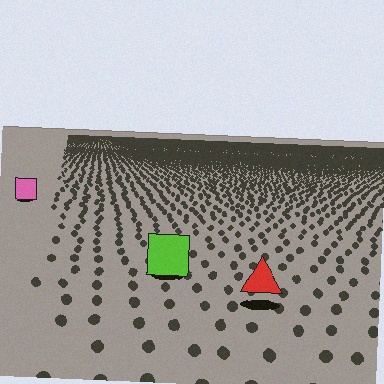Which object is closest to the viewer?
The red triangle is closest. The texture marks near it are larger and more spread out.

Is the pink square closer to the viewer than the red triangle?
No. The red triangle is closer — you can tell from the texture gradient: the ground texture is coarser near it.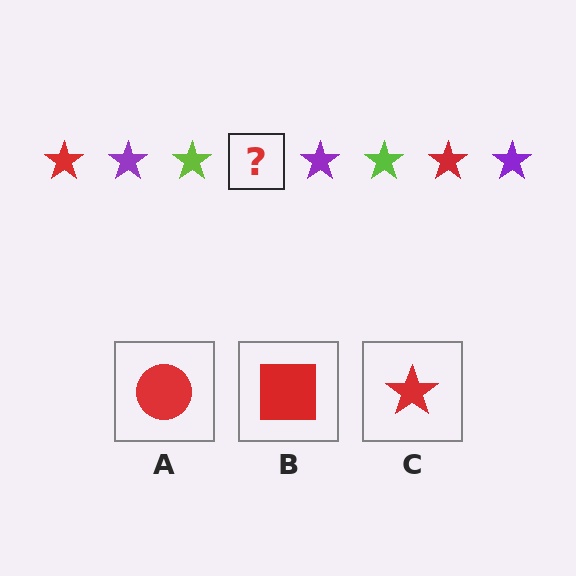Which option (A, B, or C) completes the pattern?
C.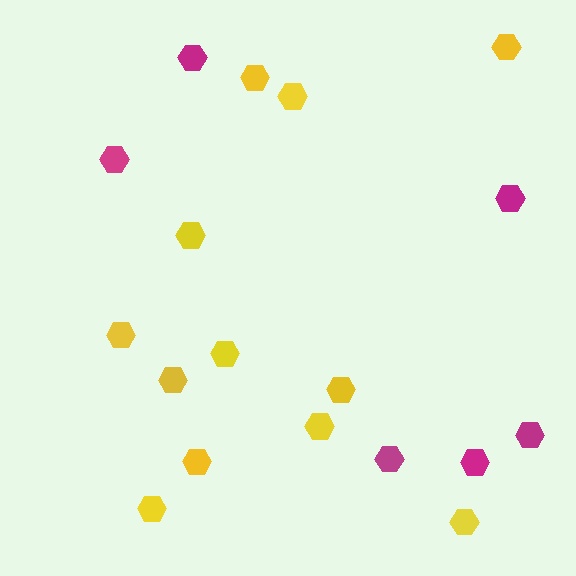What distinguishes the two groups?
There are 2 groups: one group of magenta hexagons (6) and one group of yellow hexagons (12).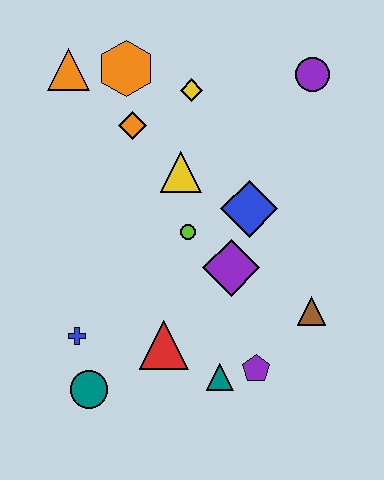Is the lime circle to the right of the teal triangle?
No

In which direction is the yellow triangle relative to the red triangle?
The yellow triangle is above the red triangle.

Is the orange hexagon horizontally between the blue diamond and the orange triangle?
Yes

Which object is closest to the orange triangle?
The orange hexagon is closest to the orange triangle.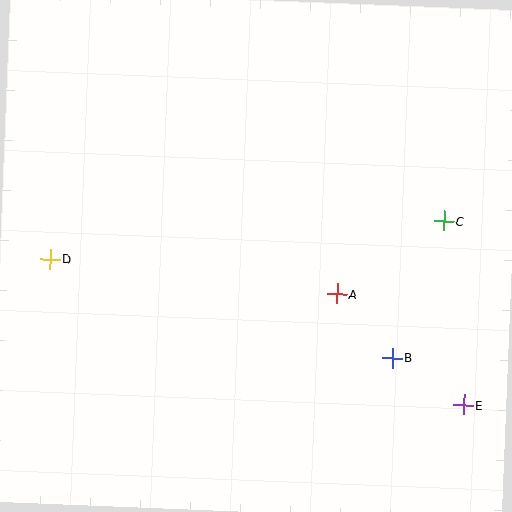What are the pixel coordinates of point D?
Point D is at (50, 259).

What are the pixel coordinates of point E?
Point E is at (464, 405).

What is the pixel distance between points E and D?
The distance between E and D is 438 pixels.